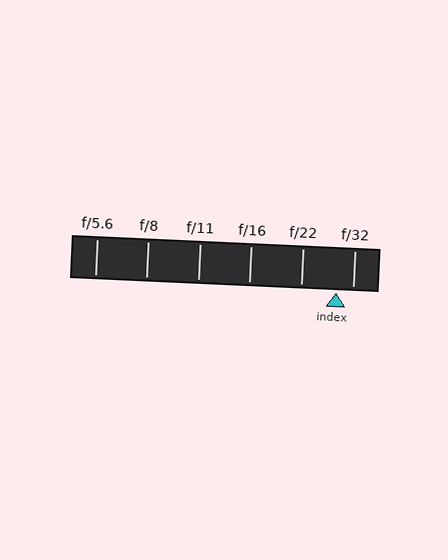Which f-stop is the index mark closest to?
The index mark is closest to f/32.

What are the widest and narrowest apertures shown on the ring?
The widest aperture shown is f/5.6 and the narrowest is f/32.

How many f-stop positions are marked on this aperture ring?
There are 6 f-stop positions marked.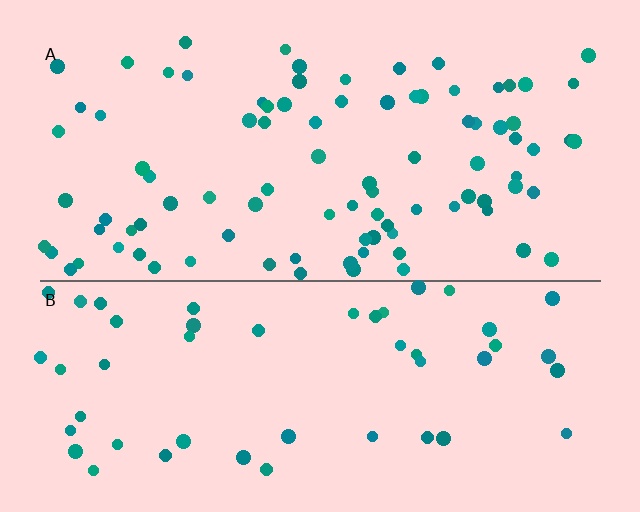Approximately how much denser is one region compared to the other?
Approximately 1.8× — region A over region B.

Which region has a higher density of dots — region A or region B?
A (the top).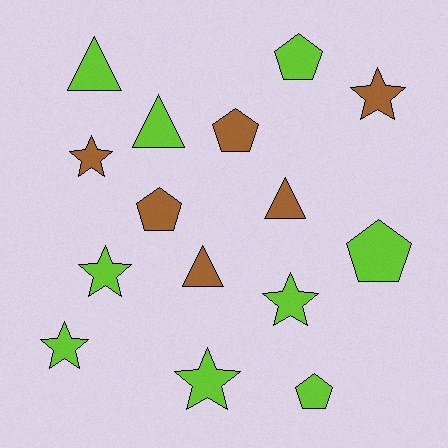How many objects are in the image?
There are 15 objects.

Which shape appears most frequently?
Star, with 6 objects.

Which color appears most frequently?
Lime, with 9 objects.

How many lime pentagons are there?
There are 3 lime pentagons.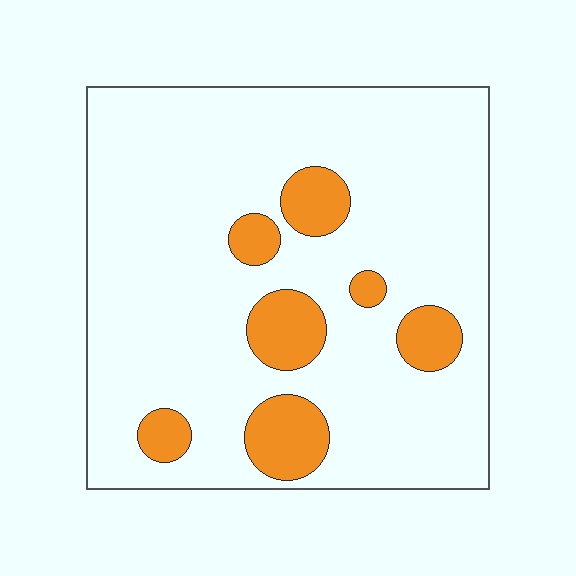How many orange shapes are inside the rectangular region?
7.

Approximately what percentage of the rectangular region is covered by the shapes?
Approximately 15%.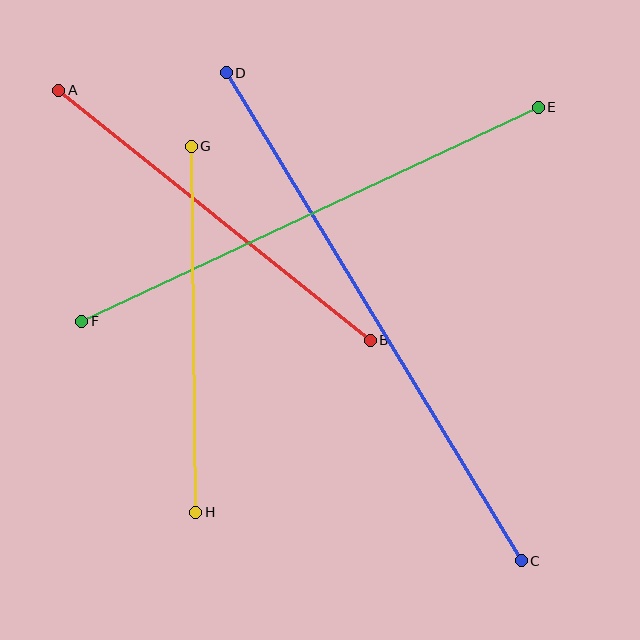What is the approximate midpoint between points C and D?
The midpoint is at approximately (374, 317) pixels.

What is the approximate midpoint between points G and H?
The midpoint is at approximately (194, 329) pixels.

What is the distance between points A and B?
The distance is approximately 399 pixels.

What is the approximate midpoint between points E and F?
The midpoint is at approximately (310, 214) pixels.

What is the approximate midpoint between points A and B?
The midpoint is at approximately (214, 215) pixels.